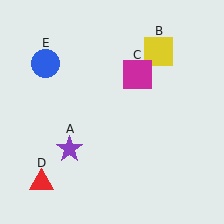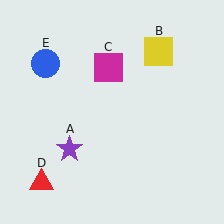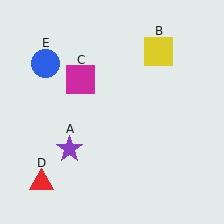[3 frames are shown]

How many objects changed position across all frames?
1 object changed position: magenta square (object C).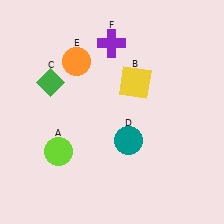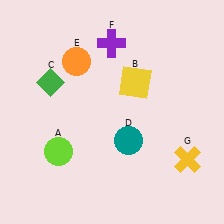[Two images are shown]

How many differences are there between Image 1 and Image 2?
There is 1 difference between the two images.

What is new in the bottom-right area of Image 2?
A yellow cross (G) was added in the bottom-right area of Image 2.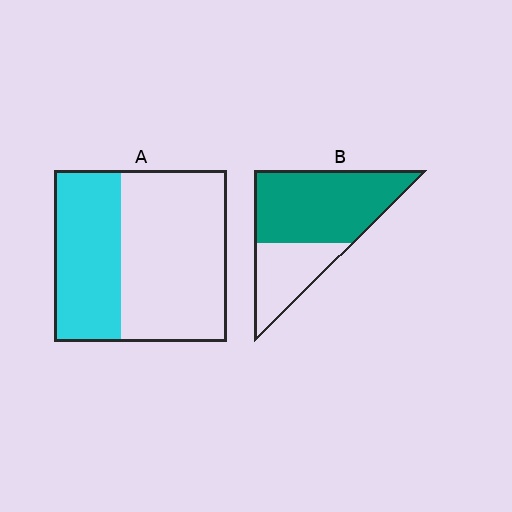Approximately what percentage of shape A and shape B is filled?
A is approximately 40% and B is approximately 65%.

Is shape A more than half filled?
No.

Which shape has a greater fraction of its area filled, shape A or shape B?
Shape B.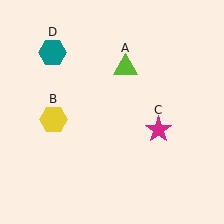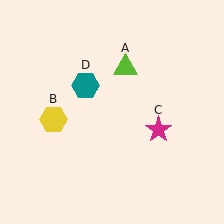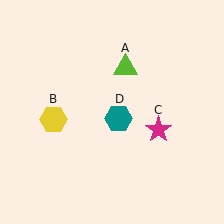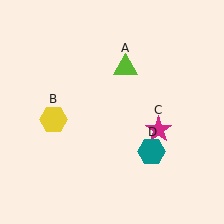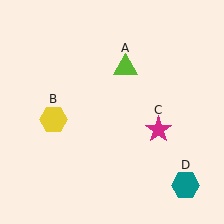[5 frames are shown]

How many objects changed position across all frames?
1 object changed position: teal hexagon (object D).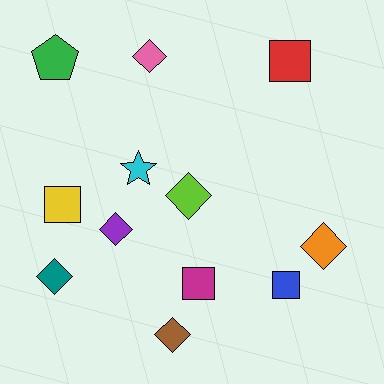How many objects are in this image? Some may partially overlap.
There are 12 objects.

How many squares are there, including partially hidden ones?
There are 4 squares.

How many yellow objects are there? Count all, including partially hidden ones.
There is 1 yellow object.